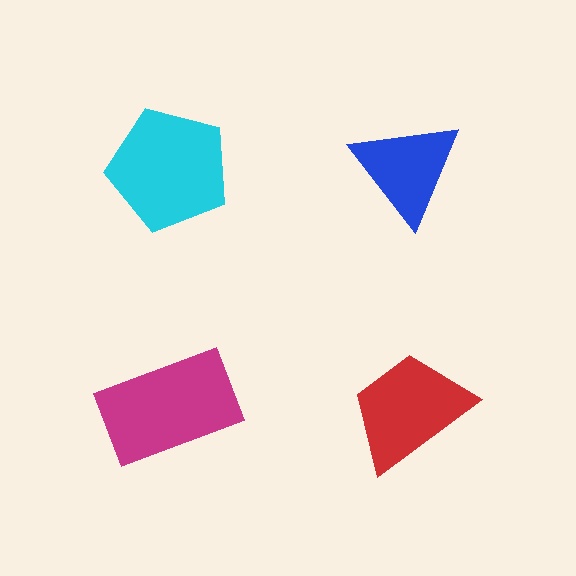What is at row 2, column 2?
A red trapezoid.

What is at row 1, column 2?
A blue triangle.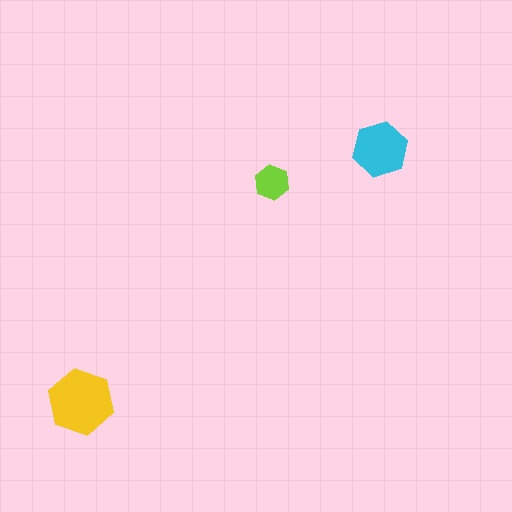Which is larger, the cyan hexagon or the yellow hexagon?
The yellow one.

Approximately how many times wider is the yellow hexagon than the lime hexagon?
About 2 times wider.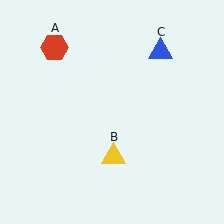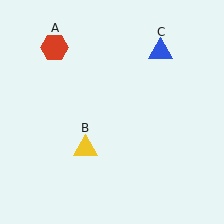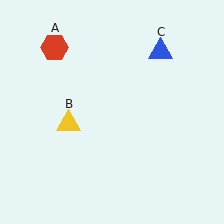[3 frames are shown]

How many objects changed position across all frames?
1 object changed position: yellow triangle (object B).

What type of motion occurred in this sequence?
The yellow triangle (object B) rotated clockwise around the center of the scene.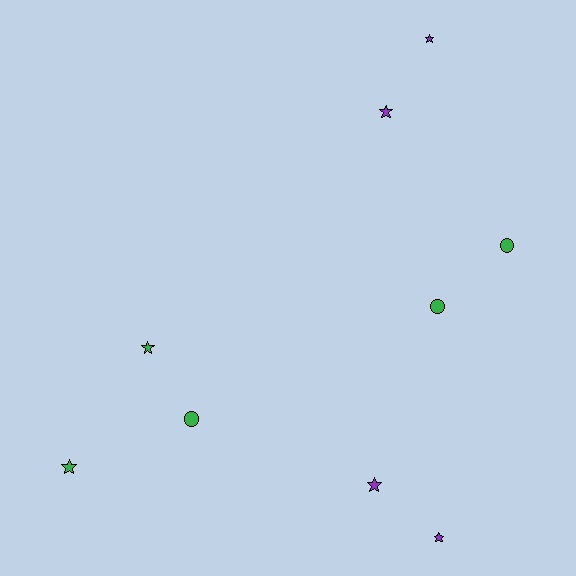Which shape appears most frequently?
Star, with 6 objects.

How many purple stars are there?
There are 4 purple stars.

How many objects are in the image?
There are 9 objects.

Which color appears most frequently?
Green, with 5 objects.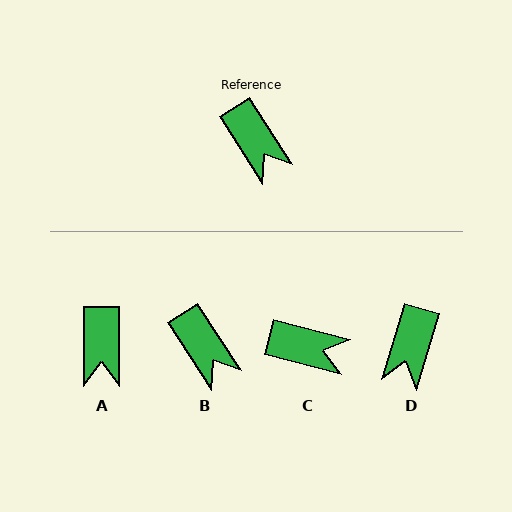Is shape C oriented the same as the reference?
No, it is off by about 42 degrees.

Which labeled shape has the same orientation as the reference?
B.